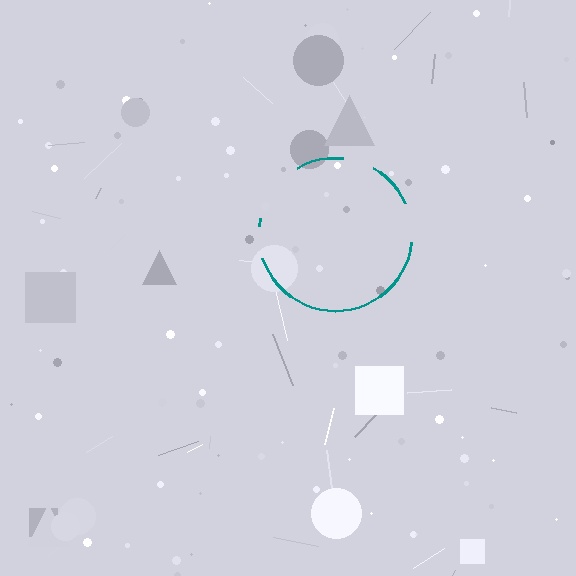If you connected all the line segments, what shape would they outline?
They would outline a circle.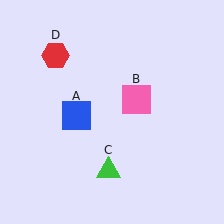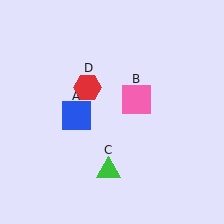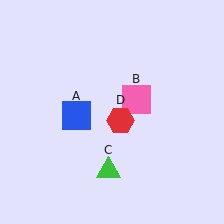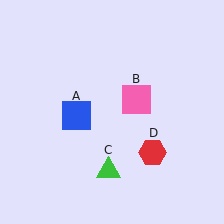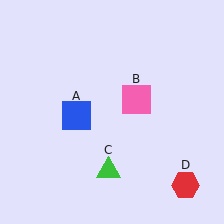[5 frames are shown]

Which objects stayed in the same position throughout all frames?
Blue square (object A) and pink square (object B) and green triangle (object C) remained stationary.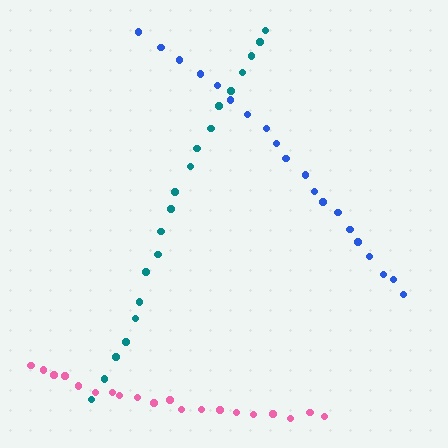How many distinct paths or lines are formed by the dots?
There are 3 distinct paths.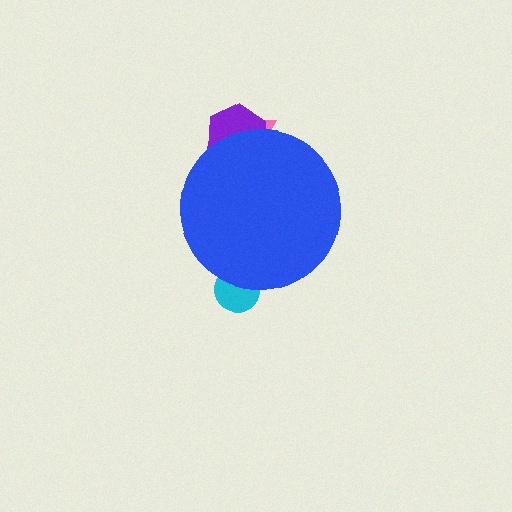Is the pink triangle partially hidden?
Yes, the pink triangle is partially hidden behind the blue circle.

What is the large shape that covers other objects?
A blue circle.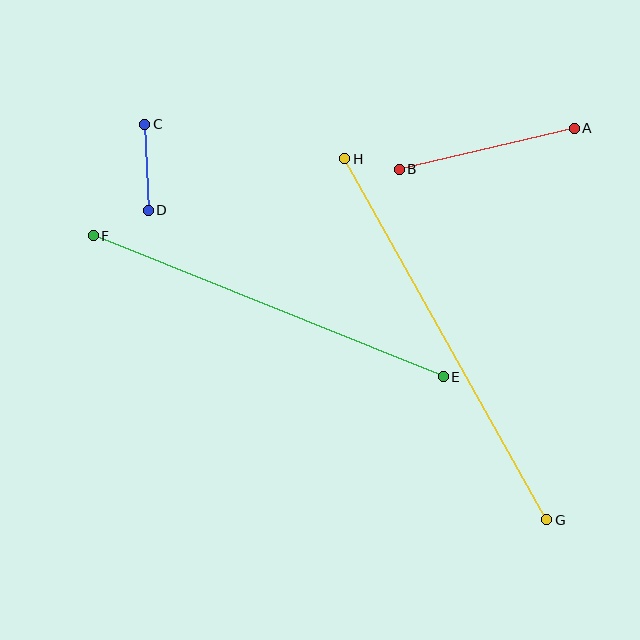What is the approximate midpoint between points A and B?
The midpoint is at approximately (487, 149) pixels.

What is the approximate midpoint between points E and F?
The midpoint is at approximately (268, 306) pixels.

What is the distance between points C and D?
The distance is approximately 86 pixels.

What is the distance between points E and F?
The distance is approximately 377 pixels.